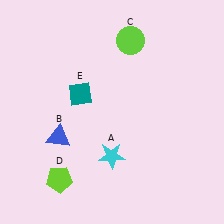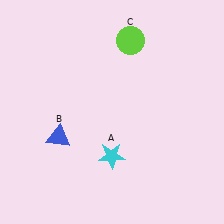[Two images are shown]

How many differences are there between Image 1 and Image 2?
There are 2 differences between the two images.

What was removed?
The lime pentagon (D), the teal diamond (E) were removed in Image 2.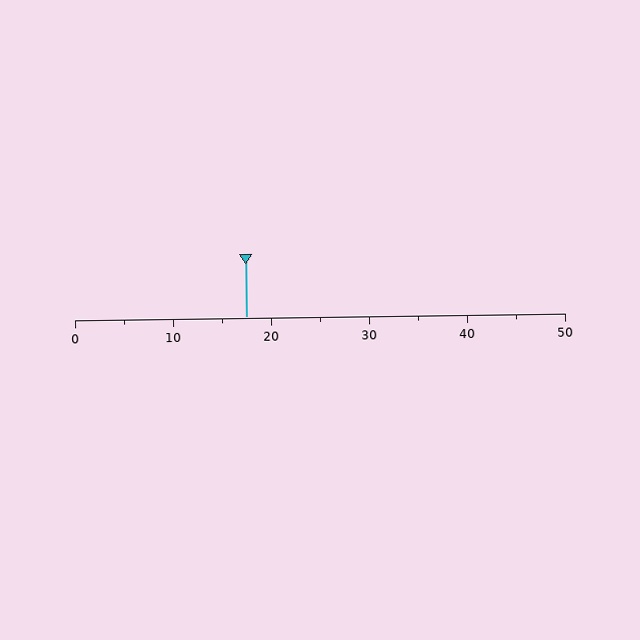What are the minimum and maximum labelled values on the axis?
The axis runs from 0 to 50.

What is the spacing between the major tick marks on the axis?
The major ticks are spaced 10 apart.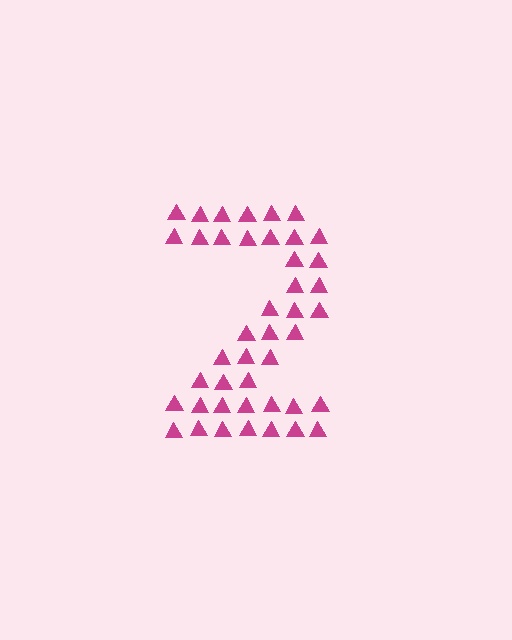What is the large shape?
The large shape is the digit 2.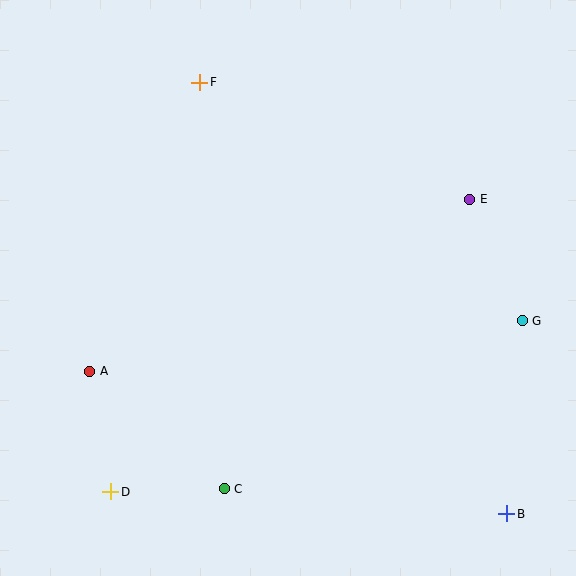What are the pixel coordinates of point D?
Point D is at (111, 492).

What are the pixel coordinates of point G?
Point G is at (522, 321).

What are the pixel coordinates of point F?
Point F is at (200, 82).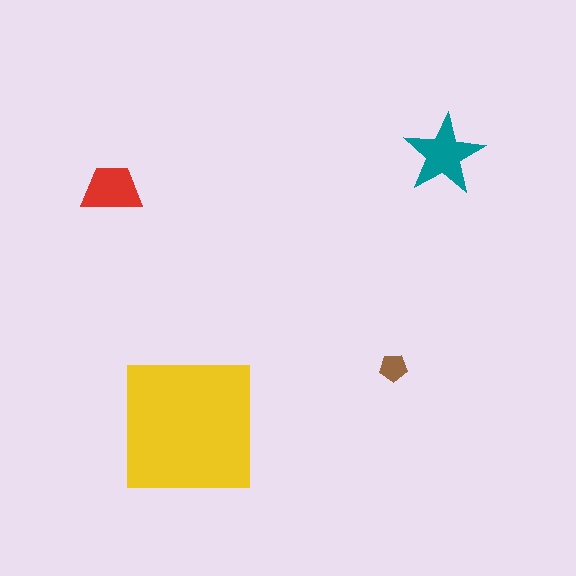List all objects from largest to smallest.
The yellow square, the teal star, the red trapezoid, the brown pentagon.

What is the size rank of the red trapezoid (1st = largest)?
3rd.